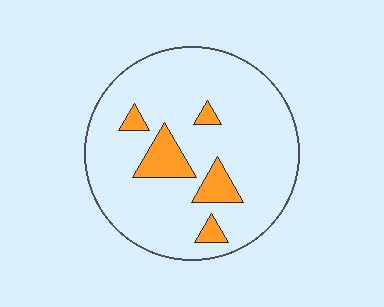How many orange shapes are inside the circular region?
5.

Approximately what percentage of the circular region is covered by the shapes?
Approximately 10%.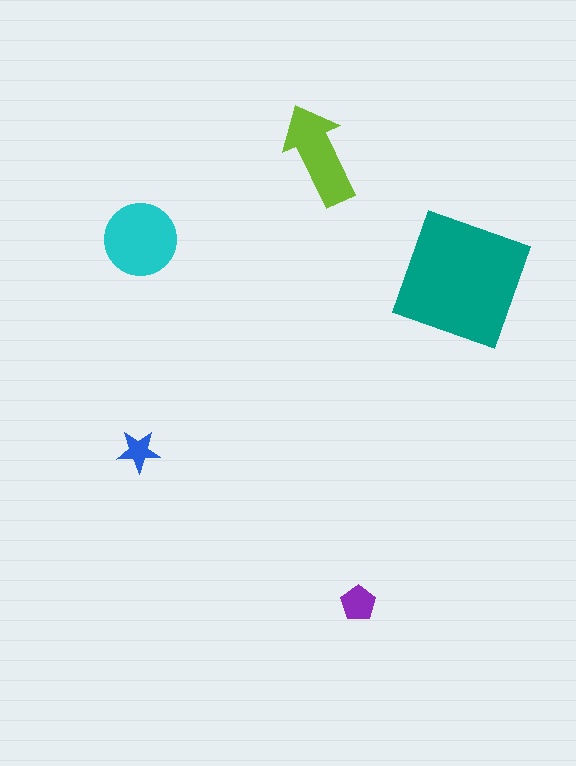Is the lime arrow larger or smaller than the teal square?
Smaller.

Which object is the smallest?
The blue star.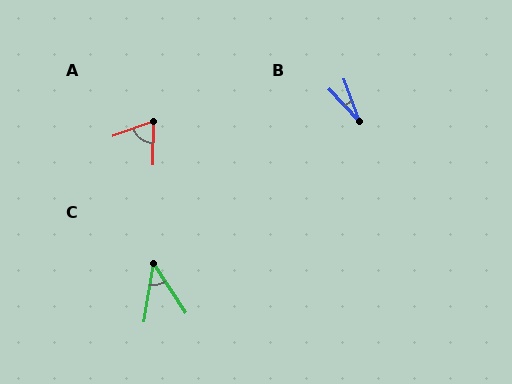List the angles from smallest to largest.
B (24°), C (43°), A (69°).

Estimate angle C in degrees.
Approximately 43 degrees.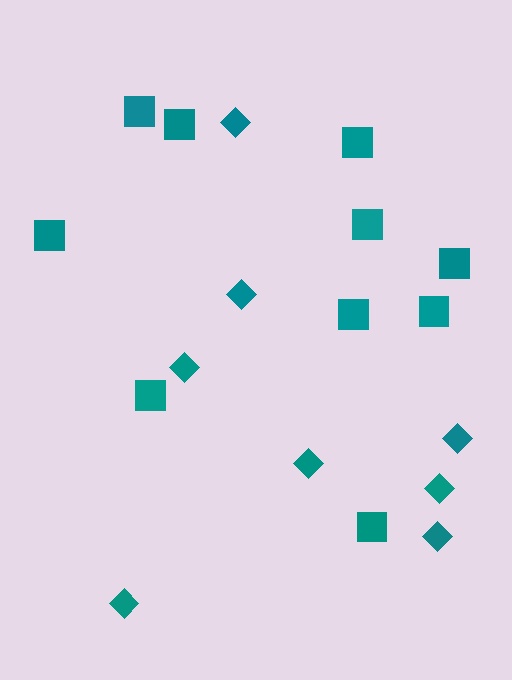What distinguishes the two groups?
There are 2 groups: one group of diamonds (8) and one group of squares (10).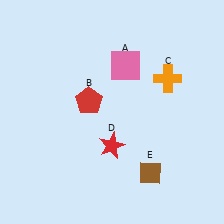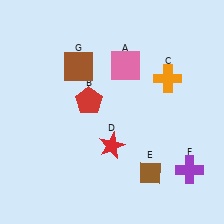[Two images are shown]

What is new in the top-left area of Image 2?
A brown square (G) was added in the top-left area of Image 2.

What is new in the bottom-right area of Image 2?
A purple cross (F) was added in the bottom-right area of Image 2.